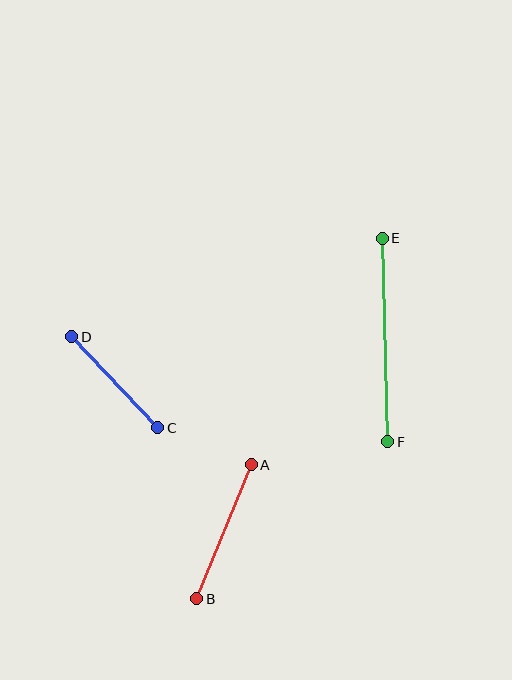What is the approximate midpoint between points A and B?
The midpoint is at approximately (224, 532) pixels.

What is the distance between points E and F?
The distance is approximately 204 pixels.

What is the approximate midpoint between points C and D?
The midpoint is at approximately (115, 382) pixels.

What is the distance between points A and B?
The distance is approximately 145 pixels.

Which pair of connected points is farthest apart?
Points E and F are farthest apart.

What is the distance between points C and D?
The distance is approximately 125 pixels.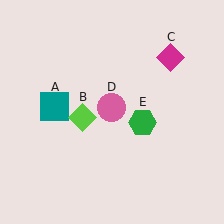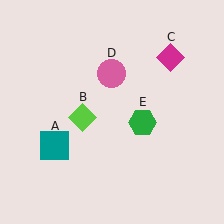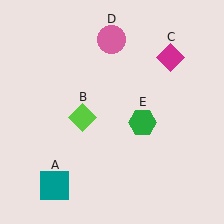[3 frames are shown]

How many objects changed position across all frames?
2 objects changed position: teal square (object A), pink circle (object D).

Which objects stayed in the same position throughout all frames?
Lime diamond (object B) and magenta diamond (object C) and green hexagon (object E) remained stationary.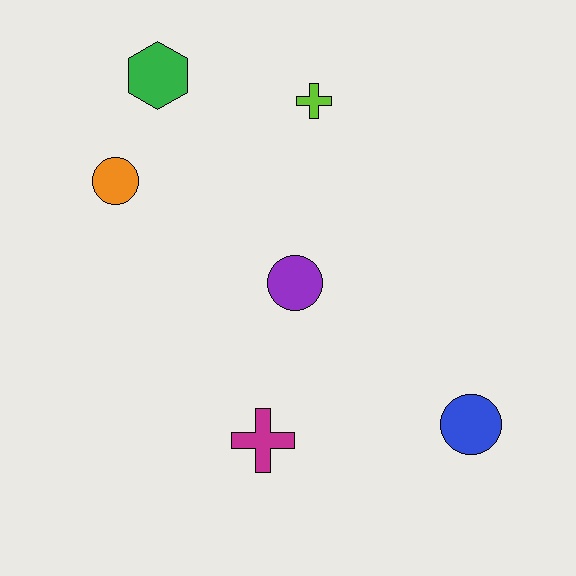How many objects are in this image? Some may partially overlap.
There are 6 objects.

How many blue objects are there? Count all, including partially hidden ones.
There is 1 blue object.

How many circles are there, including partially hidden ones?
There are 3 circles.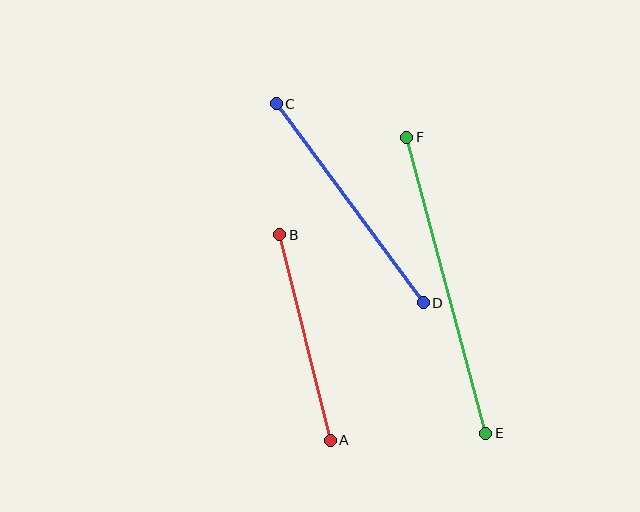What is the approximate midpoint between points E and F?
The midpoint is at approximately (446, 285) pixels.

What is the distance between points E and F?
The distance is approximately 306 pixels.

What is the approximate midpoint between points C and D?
The midpoint is at approximately (350, 203) pixels.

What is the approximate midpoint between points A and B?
The midpoint is at approximately (305, 338) pixels.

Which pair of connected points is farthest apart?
Points E and F are farthest apart.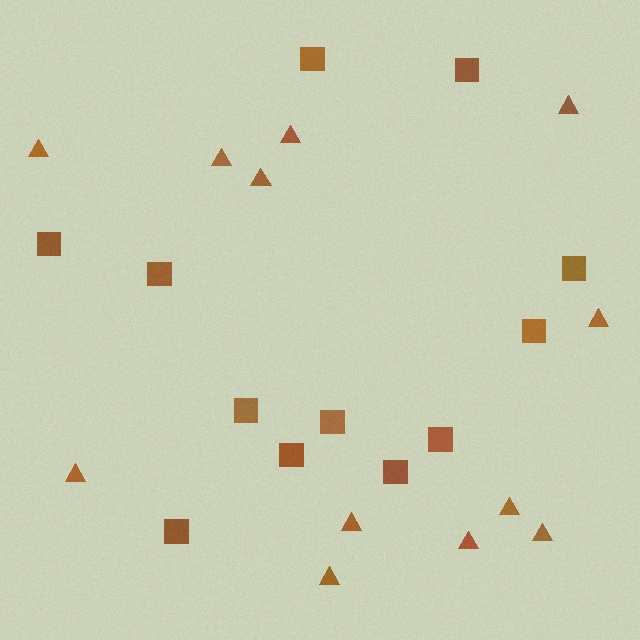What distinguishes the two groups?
There are 2 groups: one group of triangles (12) and one group of squares (12).